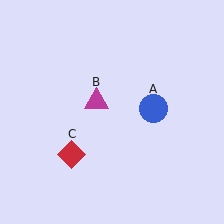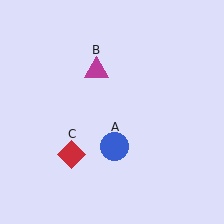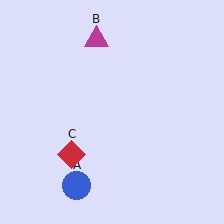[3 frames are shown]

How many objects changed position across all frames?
2 objects changed position: blue circle (object A), magenta triangle (object B).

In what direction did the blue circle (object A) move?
The blue circle (object A) moved down and to the left.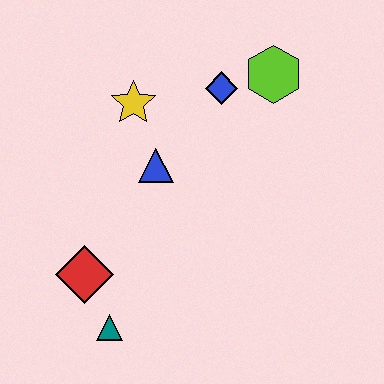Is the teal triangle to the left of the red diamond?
No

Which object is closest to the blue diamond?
The lime hexagon is closest to the blue diamond.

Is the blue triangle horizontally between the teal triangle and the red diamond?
No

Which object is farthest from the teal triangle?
The lime hexagon is farthest from the teal triangle.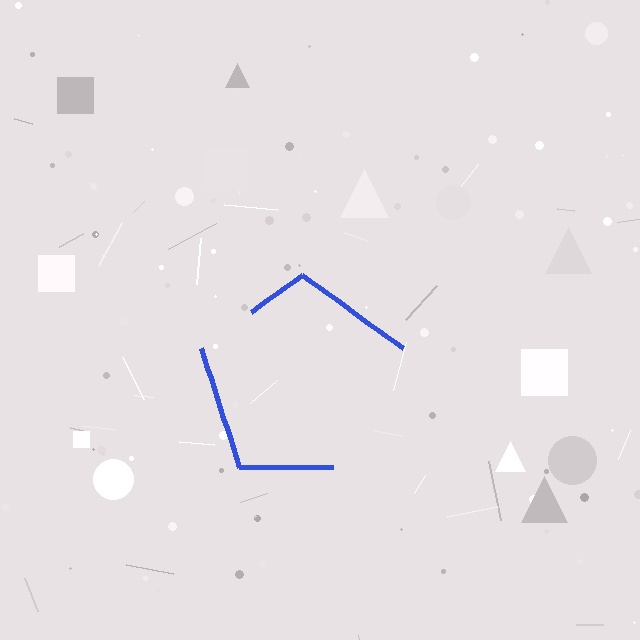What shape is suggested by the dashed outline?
The dashed outline suggests a pentagon.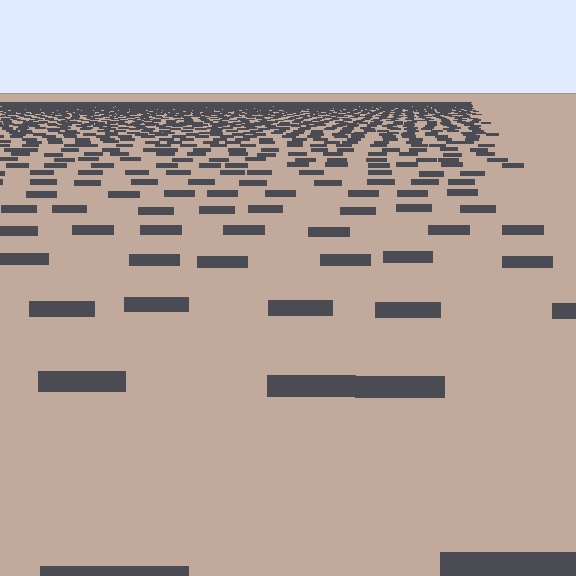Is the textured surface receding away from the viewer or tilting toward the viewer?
The surface is receding away from the viewer. Texture elements get smaller and denser toward the top.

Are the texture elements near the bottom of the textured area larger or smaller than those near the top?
Larger. Near the bottom, elements are closer to the viewer and appear at a bigger on-screen size.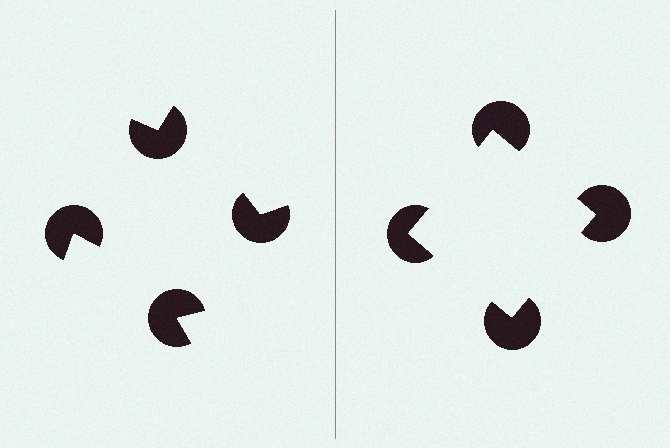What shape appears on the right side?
An illusory square.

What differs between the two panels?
The pac-man discs are positioned identically on both sides; only the wedge orientations differ. On the right they align to a square; on the left they are misaligned.